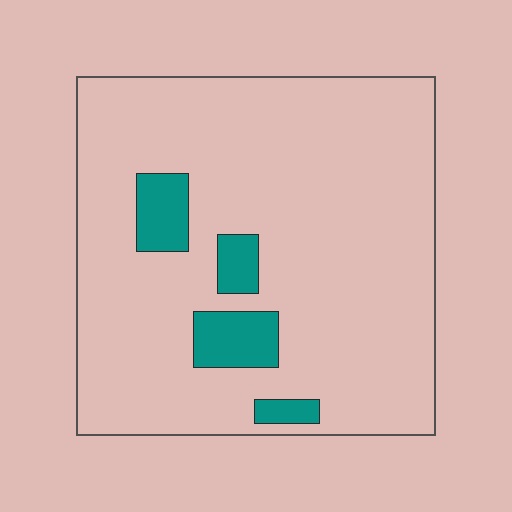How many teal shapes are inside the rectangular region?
4.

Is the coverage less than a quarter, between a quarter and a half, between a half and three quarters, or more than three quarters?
Less than a quarter.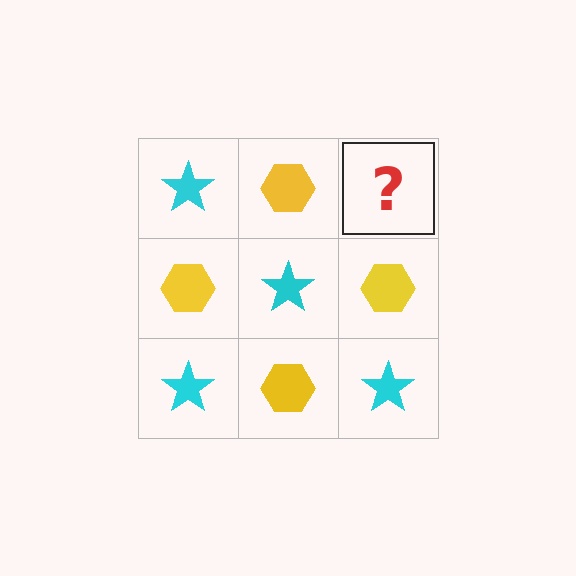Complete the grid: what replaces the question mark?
The question mark should be replaced with a cyan star.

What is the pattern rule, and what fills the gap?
The rule is that it alternates cyan star and yellow hexagon in a checkerboard pattern. The gap should be filled with a cyan star.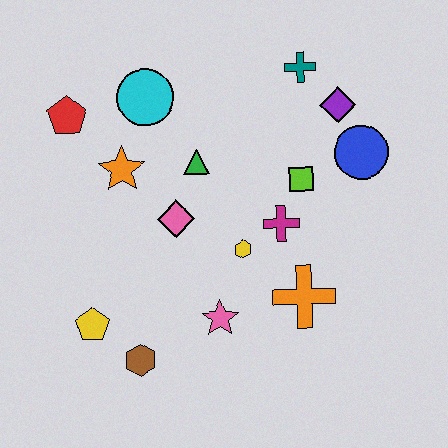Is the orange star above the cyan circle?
No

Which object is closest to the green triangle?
The pink diamond is closest to the green triangle.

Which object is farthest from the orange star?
The blue circle is farthest from the orange star.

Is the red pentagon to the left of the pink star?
Yes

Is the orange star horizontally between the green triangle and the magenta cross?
No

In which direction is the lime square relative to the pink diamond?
The lime square is to the right of the pink diamond.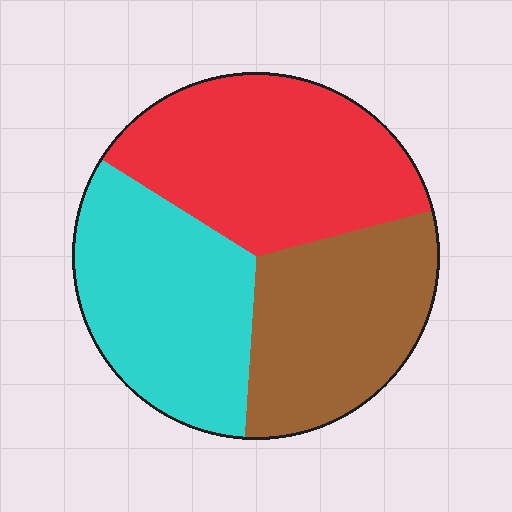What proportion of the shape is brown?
Brown takes up about one third (1/3) of the shape.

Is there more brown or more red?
Red.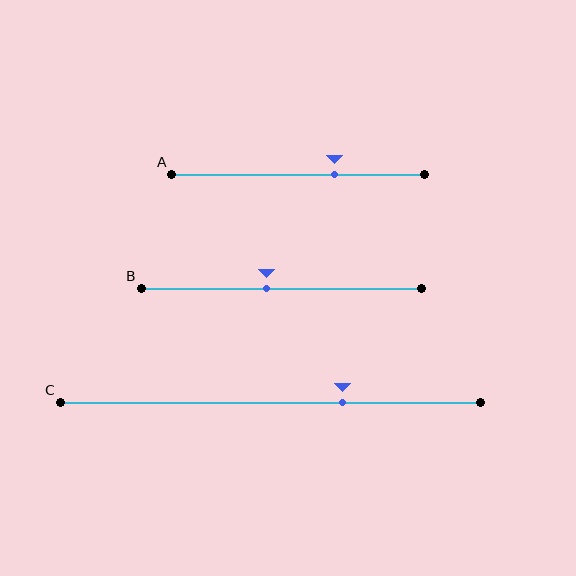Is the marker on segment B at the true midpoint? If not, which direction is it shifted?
No, the marker on segment B is shifted to the left by about 5% of the segment length.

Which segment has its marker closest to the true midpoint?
Segment B has its marker closest to the true midpoint.